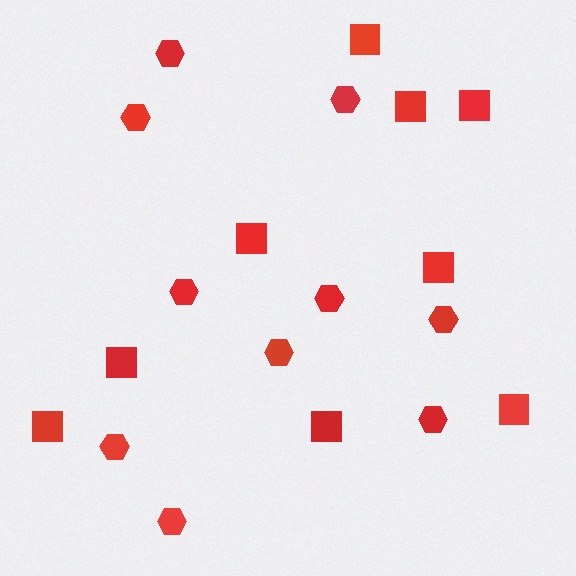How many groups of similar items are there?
There are 2 groups: one group of hexagons (10) and one group of squares (9).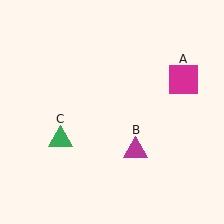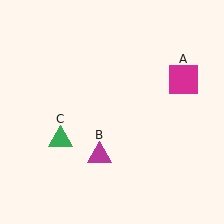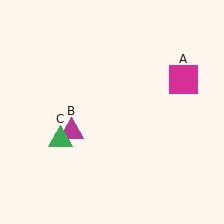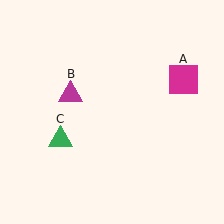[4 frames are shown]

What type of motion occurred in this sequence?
The magenta triangle (object B) rotated clockwise around the center of the scene.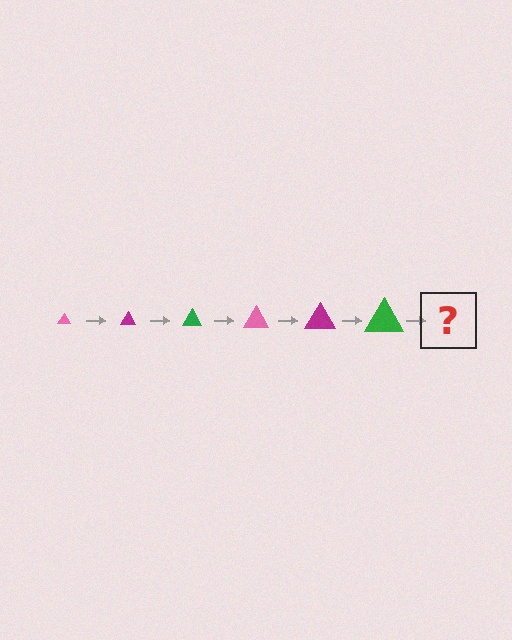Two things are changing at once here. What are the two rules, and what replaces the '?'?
The two rules are that the triangle grows larger each step and the color cycles through pink, magenta, and green. The '?' should be a pink triangle, larger than the previous one.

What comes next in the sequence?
The next element should be a pink triangle, larger than the previous one.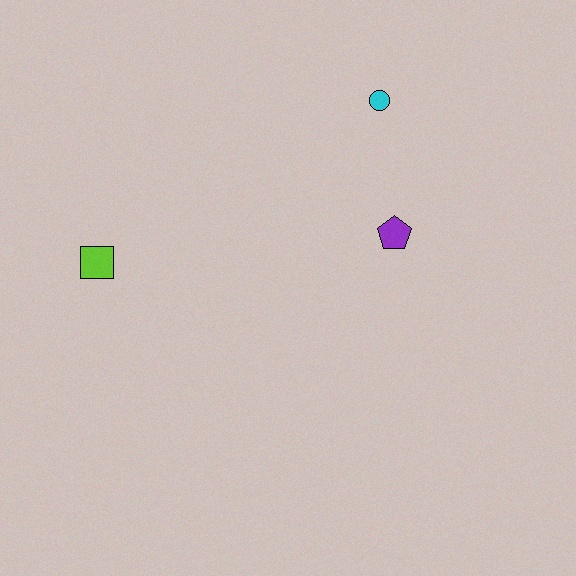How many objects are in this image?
There are 3 objects.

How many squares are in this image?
There is 1 square.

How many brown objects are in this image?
There are no brown objects.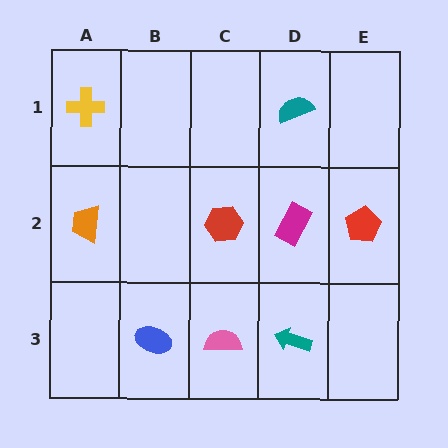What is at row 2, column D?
A magenta rectangle.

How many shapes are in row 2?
4 shapes.